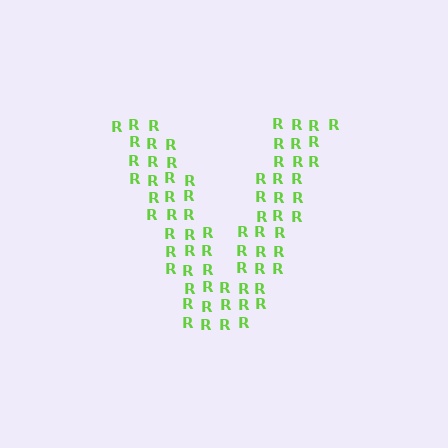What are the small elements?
The small elements are letter R's.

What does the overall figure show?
The overall figure shows the letter V.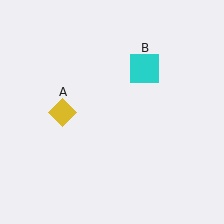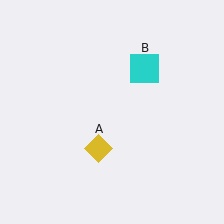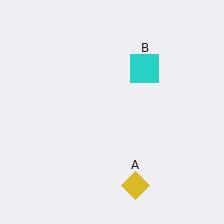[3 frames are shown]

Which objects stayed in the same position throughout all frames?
Cyan square (object B) remained stationary.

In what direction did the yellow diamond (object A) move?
The yellow diamond (object A) moved down and to the right.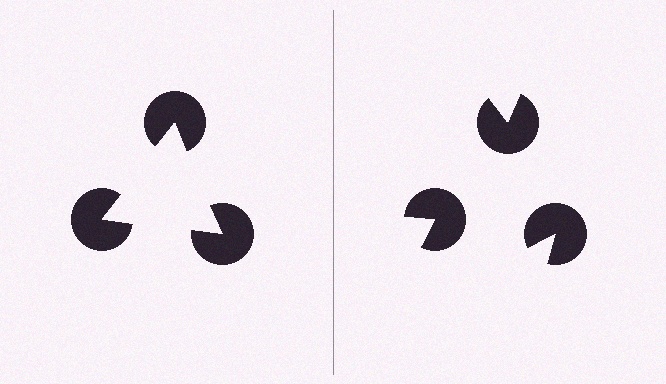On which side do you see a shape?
An illusory triangle appears on the left side. On the right side the wedge cuts are rotated, so no coherent shape forms.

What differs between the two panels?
The pac-man discs are positioned identically on both sides; only the wedge orientations differ. On the left they align to a triangle; on the right they are misaligned.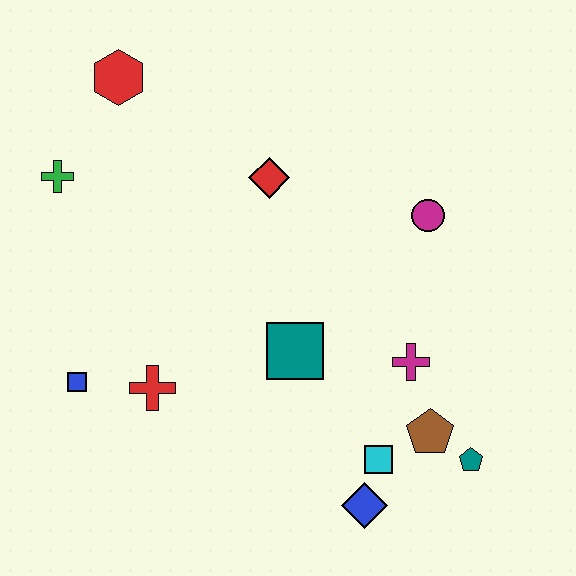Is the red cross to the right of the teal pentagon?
No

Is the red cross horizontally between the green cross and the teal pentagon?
Yes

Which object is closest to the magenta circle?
The magenta cross is closest to the magenta circle.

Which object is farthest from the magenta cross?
The red hexagon is farthest from the magenta cross.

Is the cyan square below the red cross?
Yes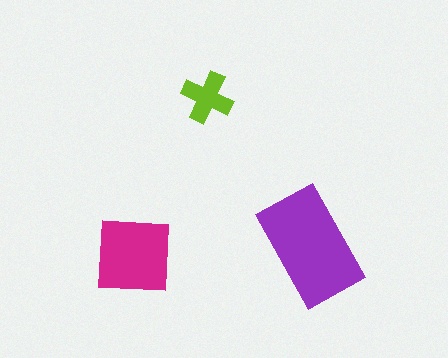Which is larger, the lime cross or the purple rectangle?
The purple rectangle.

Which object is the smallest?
The lime cross.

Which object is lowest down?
The magenta square is bottommost.